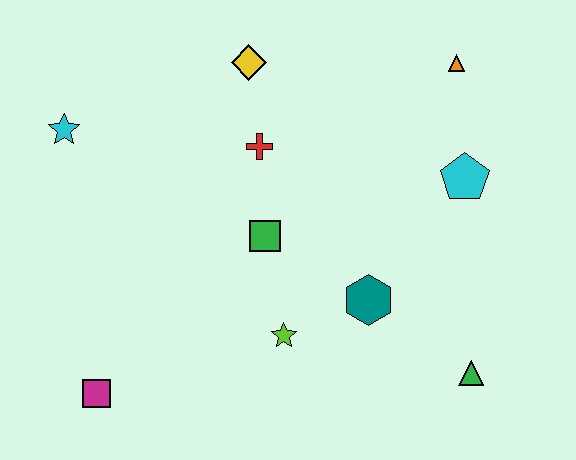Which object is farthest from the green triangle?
The cyan star is farthest from the green triangle.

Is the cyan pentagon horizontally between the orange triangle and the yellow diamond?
No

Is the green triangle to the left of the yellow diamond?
No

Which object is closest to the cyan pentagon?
The orange triangle is closest to the cyan pentagon.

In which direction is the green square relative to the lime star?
The green square is above the lime star.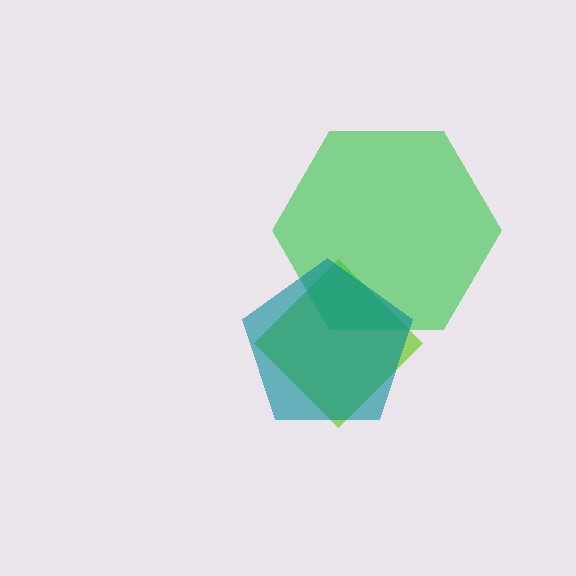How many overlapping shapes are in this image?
There are 3 overlapping shapes in the image.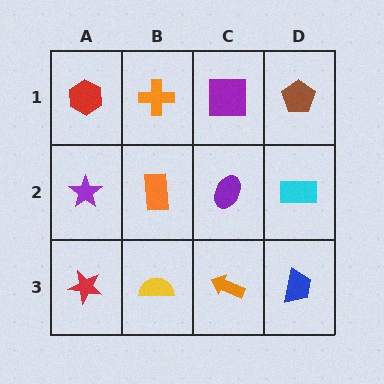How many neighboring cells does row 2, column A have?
3.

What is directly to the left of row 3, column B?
A red star.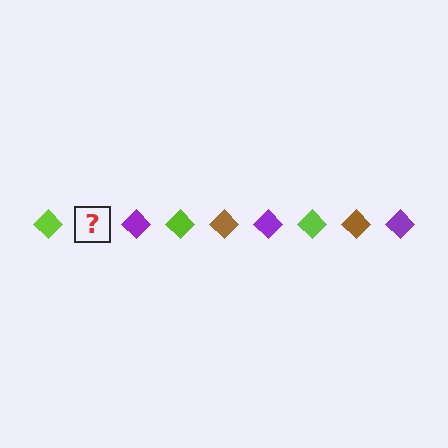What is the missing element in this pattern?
The missing element is a brown diamond.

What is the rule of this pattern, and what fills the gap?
The rule is that the pattern cycles through lime, brown, purple diamonds. The gap should be filled with a brown diamond.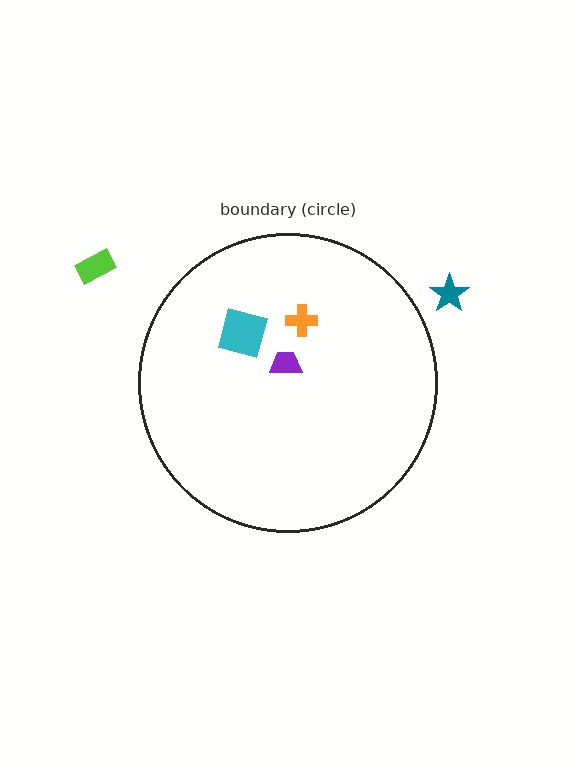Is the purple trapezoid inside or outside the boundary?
Inside.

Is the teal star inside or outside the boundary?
Outside.